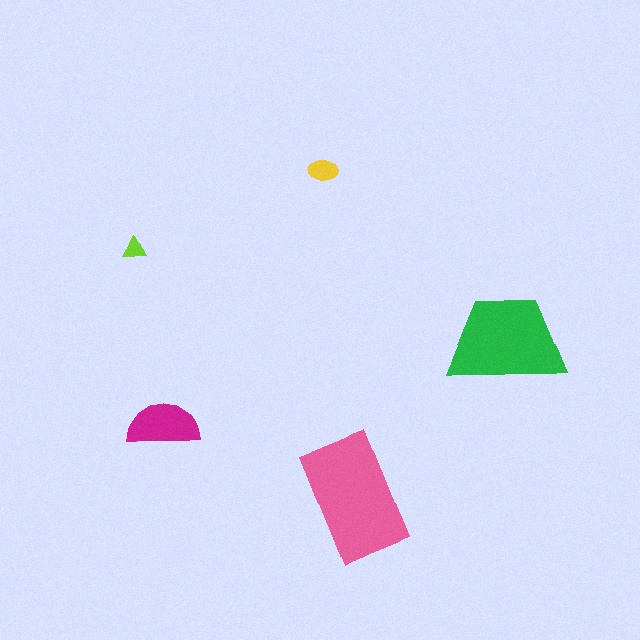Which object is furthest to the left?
The lime triangle is leftmost.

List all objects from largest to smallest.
The pink rectangle, the green trapezoid, the magenta semicircle, the yellow ellipse, the lime triangle.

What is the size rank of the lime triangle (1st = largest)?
5th.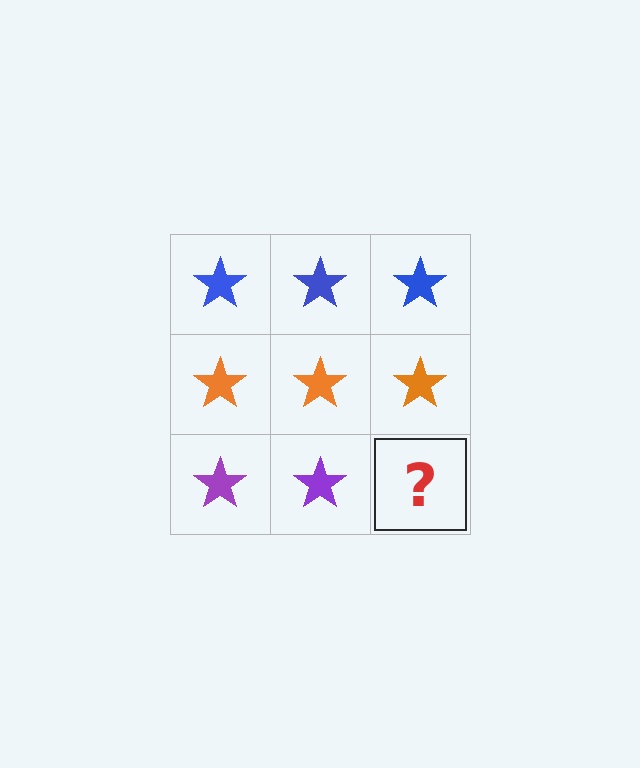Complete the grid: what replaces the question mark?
The question mark should be replaced with a purple star.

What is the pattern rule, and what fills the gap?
The rule is that each row has a consistent color. The gap should be filled with a purple star.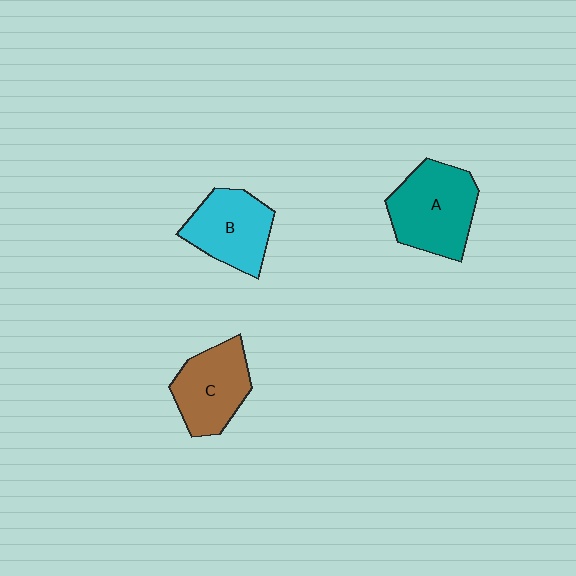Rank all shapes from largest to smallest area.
From largest to smallest: A (teal), B (cyan), C (brown).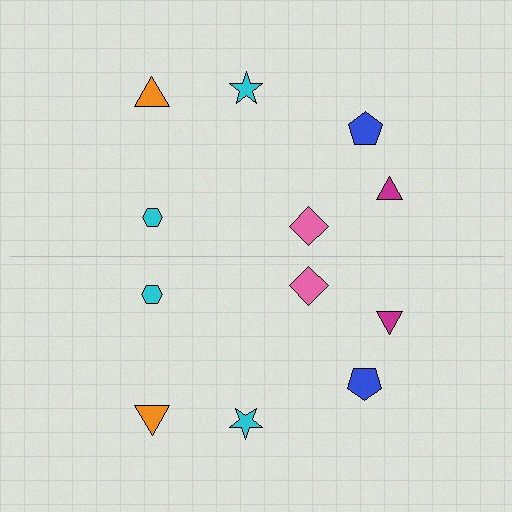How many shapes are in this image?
There are 12 shapes in this image.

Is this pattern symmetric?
Yes, this pattern has bilateral (reflection) symmetry.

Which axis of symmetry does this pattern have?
The pattern has a horizontal axis of symmetry running through the center of the image.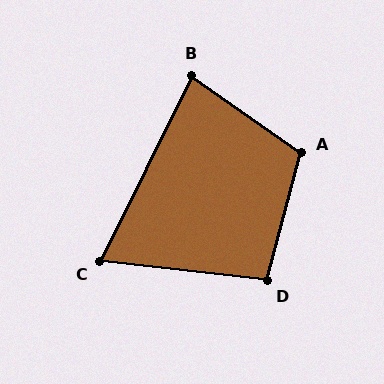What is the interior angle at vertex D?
Approximately 99 degrees (obtuse).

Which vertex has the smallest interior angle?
C, at approximately 70 degrees.